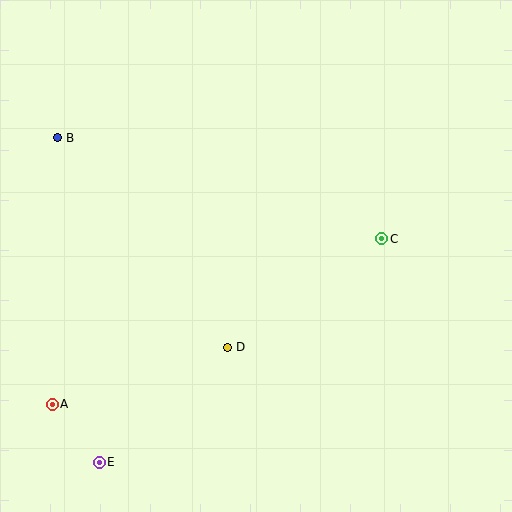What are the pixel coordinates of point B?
Point B is at (58, 138).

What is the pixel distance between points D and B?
The distance between D and B is 270 pixels.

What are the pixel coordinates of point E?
Point E is at (99, 462).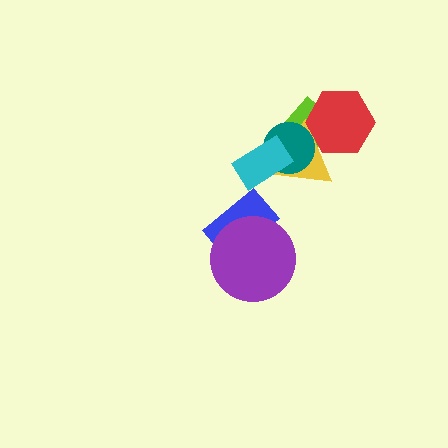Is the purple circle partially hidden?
No, no other shape covers it.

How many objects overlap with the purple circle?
1 object overlaps with the purple circle.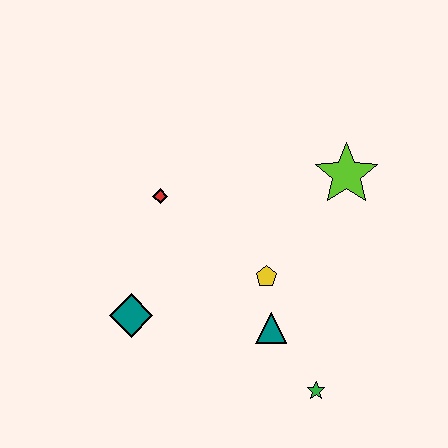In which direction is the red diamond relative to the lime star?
The red diamond is to the left of the lime star.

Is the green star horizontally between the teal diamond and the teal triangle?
No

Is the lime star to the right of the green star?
Yes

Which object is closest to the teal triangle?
The yellow pentagon is closest to the teal triangle.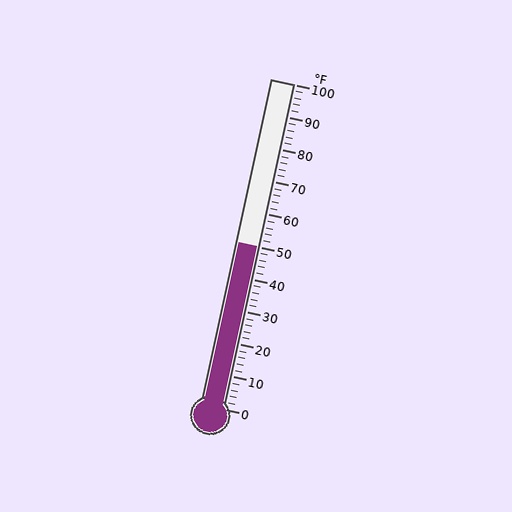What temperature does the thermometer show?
The thermometer shows approximately 50°F.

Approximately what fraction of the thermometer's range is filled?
The thermometer is filled to approximately 50% of its range.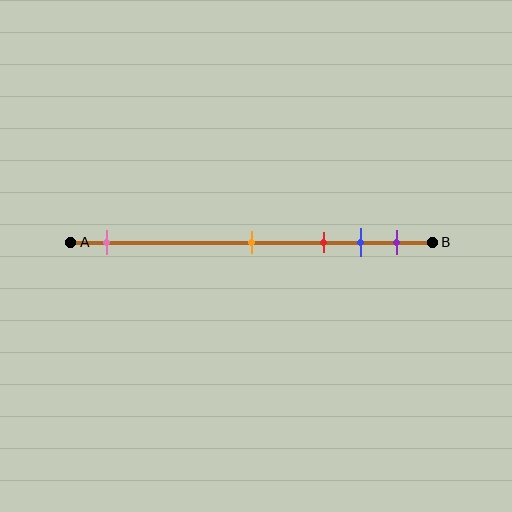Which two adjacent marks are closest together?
The blue and purple marks are the closest adjacent pair.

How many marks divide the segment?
There are 5 marks dividing the segment.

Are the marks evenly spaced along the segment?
No, the marks are not evenly spaced.